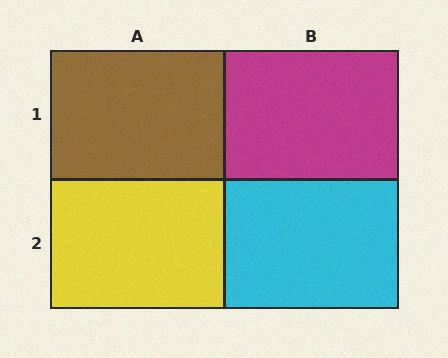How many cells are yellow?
1 cell is yellow.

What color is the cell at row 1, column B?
Magenta.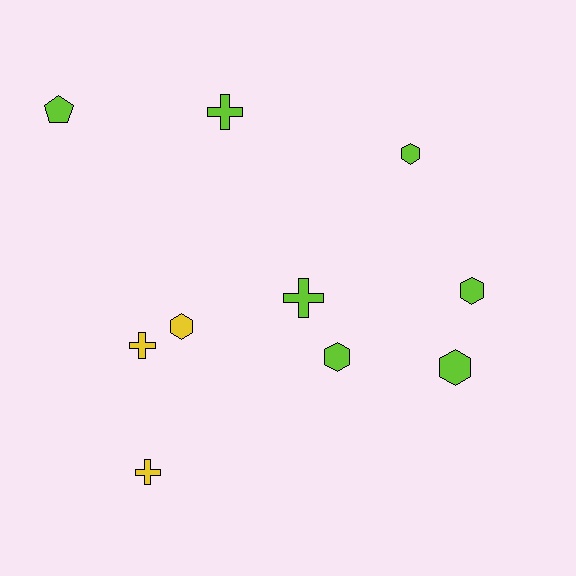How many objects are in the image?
There are 10 objects.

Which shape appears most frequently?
Hexagon, with 5 objects.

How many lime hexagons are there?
There are 4 lime hexagons.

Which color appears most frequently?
Lime, with 7 objects.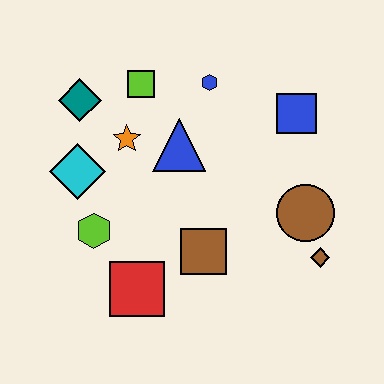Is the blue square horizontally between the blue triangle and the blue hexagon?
No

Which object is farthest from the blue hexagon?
The red square is farthest from the blue hexagon.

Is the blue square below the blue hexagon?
Yes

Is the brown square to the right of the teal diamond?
Yes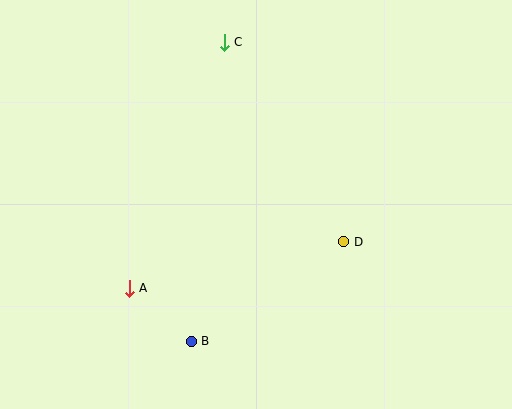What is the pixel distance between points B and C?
The distance between B and C is 301 pixels.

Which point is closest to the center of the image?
Point D at (344, 242) is closest to the center.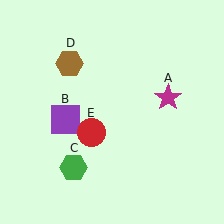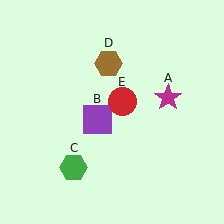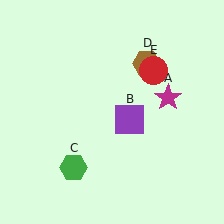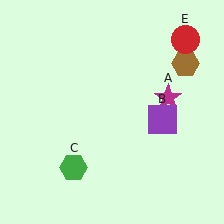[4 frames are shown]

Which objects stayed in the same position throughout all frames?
Magenta star (object A) and green hexagon (object C) remained stationary.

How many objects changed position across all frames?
3 objects changed position: purple square (object B), brown hexagon (object D), red circle (object E).